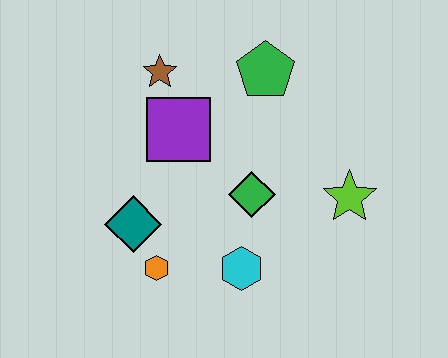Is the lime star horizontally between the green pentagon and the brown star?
No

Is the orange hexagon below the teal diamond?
Yes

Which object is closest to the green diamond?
The cyan hexagon is closest to the green diamond.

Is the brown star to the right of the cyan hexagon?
No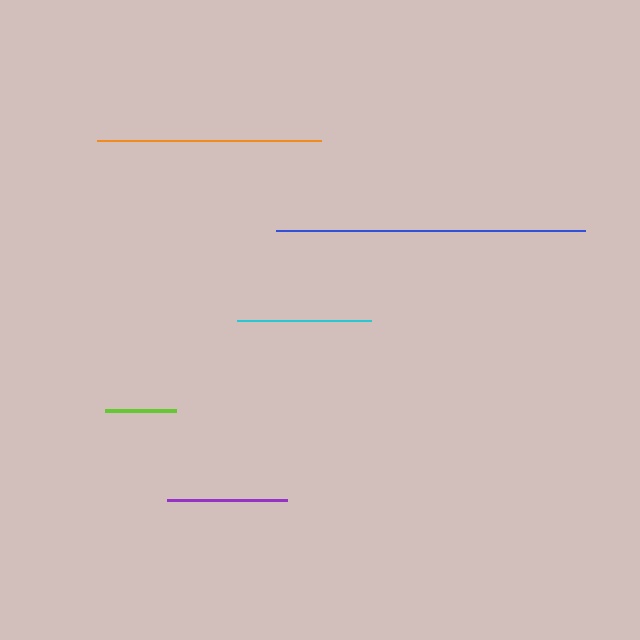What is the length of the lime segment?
The lime segment is approximately 71 pixels long.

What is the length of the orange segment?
The orange segment is approximately 224 pixels long.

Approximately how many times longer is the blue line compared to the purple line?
The blue line is approximately 2.6 times the length of the purple line.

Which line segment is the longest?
The blue line is the longest at approximately 308 pixels.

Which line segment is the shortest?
The lime line is the shortest at approximately 71 pixels.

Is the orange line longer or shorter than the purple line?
The orange line is longer than the purple line.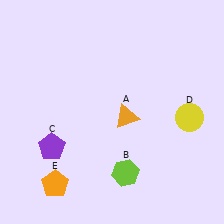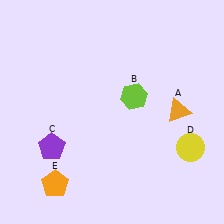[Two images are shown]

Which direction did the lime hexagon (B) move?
The lime hexagon (B) moved up.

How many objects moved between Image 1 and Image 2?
3 objects moved between the two images.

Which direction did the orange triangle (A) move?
The orange triangle (A) moved right.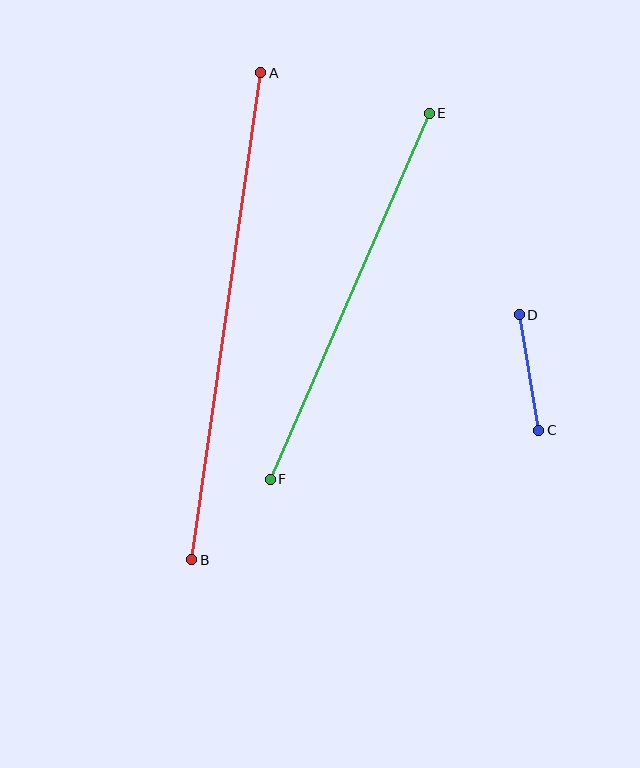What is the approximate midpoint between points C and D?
The midpoint is at approximately (529, 372) pixels.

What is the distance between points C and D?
The distance is approximately 117 pixels.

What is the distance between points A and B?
The distance is approximately 492 pixels.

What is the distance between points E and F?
The distance is approximately 399 pixels.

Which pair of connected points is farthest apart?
Points A and B are farthest apart.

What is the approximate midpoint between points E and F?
The midpoint is at approximately (350, 296) pixels.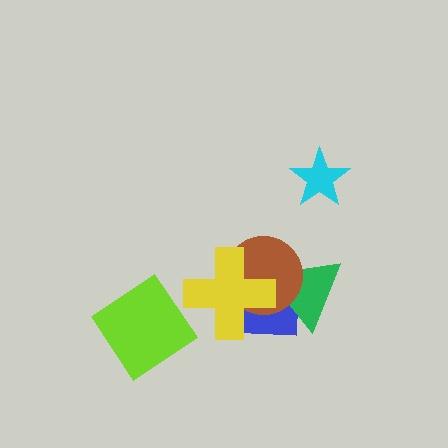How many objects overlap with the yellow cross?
3 objects overlap with the yellow cross.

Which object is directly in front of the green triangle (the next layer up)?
The brown circle is directly in front of the green triangle.